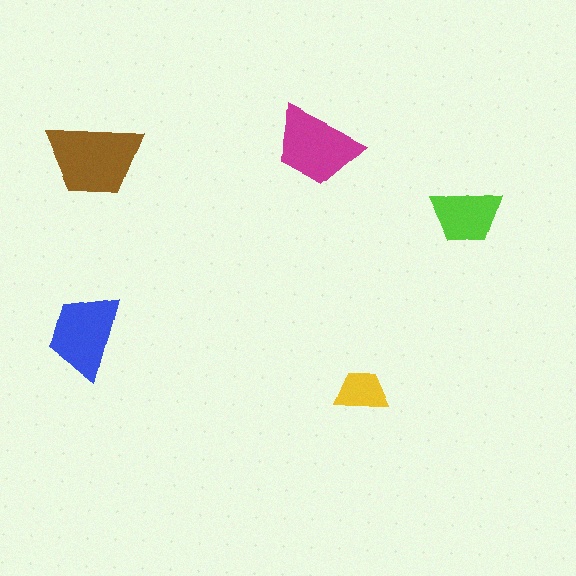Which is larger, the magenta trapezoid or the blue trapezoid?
The magenta one.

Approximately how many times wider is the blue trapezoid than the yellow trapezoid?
About 1.5 times wider.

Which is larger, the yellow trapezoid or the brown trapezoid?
The brown one.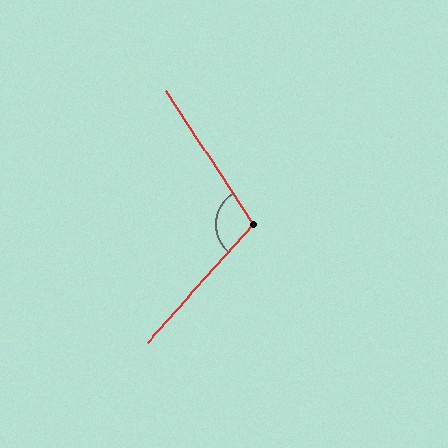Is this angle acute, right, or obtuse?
It is obtuse.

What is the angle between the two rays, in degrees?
Approximately 105 degrees.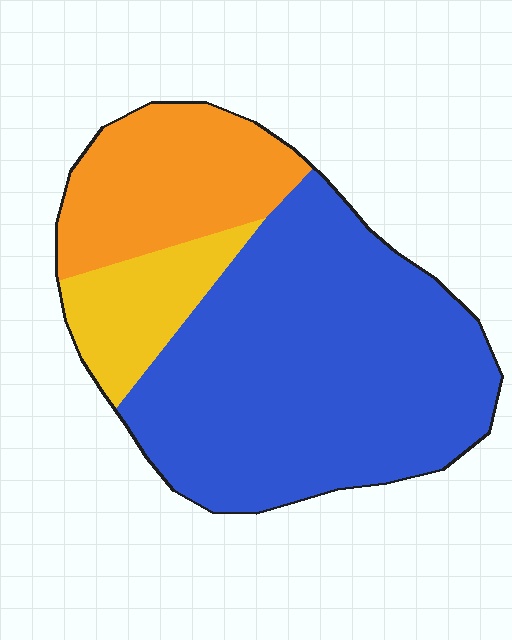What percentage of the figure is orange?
Orange covers around 25% of the figure.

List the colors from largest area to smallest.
From largest to smallest: blue, orange, yellow.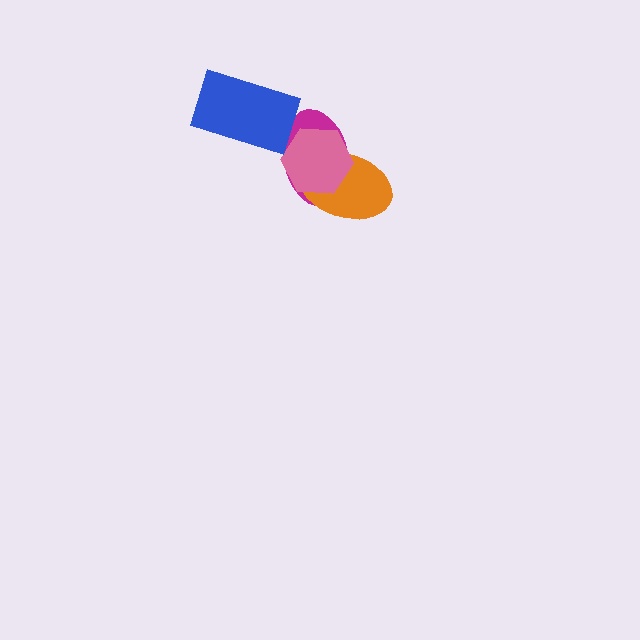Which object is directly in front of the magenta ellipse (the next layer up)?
The orange ellipse is directly in front of the magenta ellipse.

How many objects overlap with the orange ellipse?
2 objects overlap with the orange ellipse.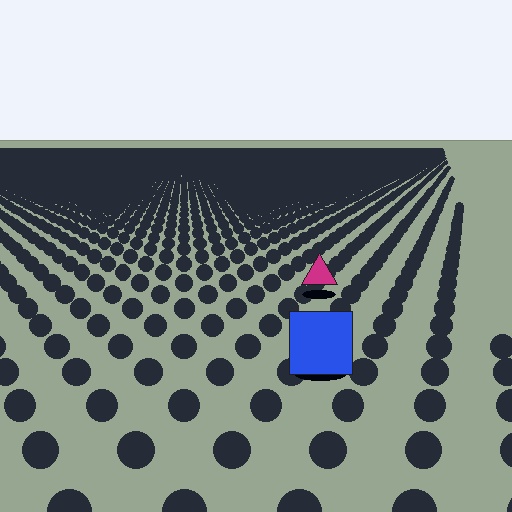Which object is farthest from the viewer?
The magenta triangle is farthest from the viewer. It appears smaller and the ground texture around it is denser.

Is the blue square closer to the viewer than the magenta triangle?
Yes. The blue square is closer — you can tell from the texture gradient: the ground texture is coarser near it.